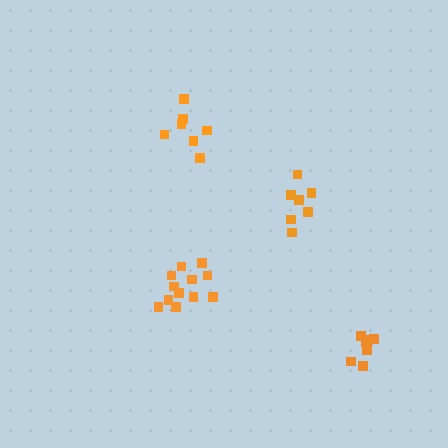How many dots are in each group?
Group 1: 12 dots, Group 2: 7 dots, Group 3: 7 dots, Group 4: 7 dots (33 total).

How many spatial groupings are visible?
There are 4 spatial groupings.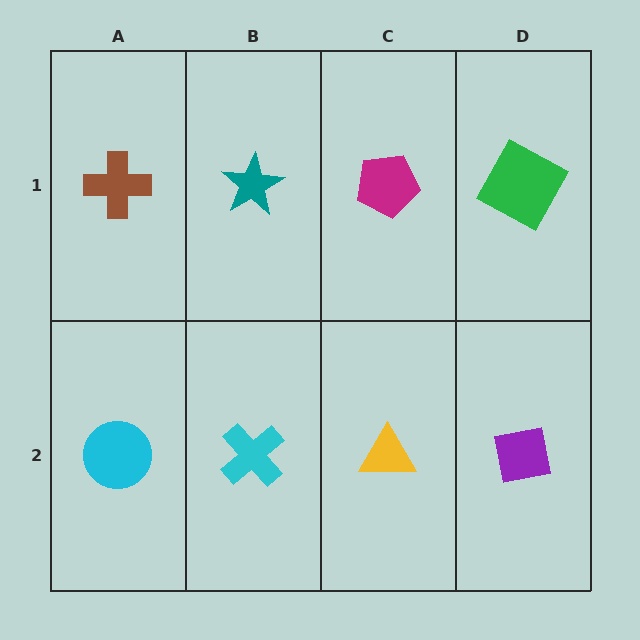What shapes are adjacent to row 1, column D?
A purple square (row 2, column D), a magenta pentagon (row 1, column C).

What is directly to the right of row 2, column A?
A cyan cross.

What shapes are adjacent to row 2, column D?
A green square (row 1, column D), a yellow triangle (row 2, column C).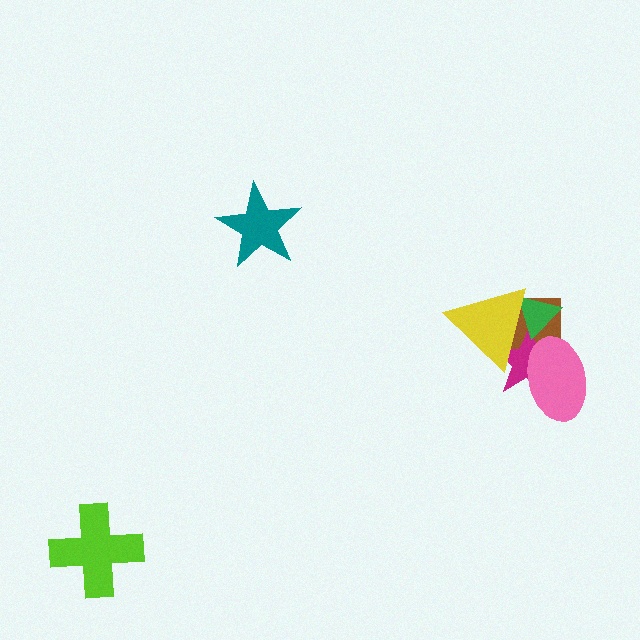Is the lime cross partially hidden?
No, no other shape covers it.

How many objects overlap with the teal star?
0 objects overlap with the teal star.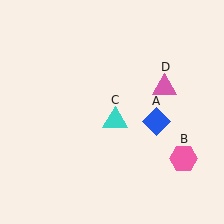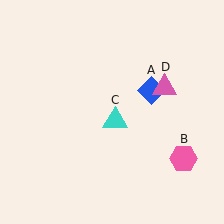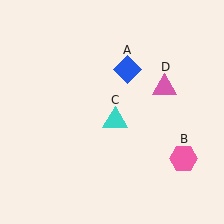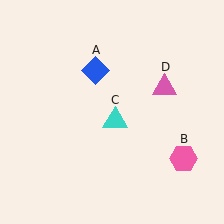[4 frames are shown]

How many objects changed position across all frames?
1 object changed position: blue diamond (object A).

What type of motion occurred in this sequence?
The blue diamond (object A) rotated counterclockwise around the center of the scene.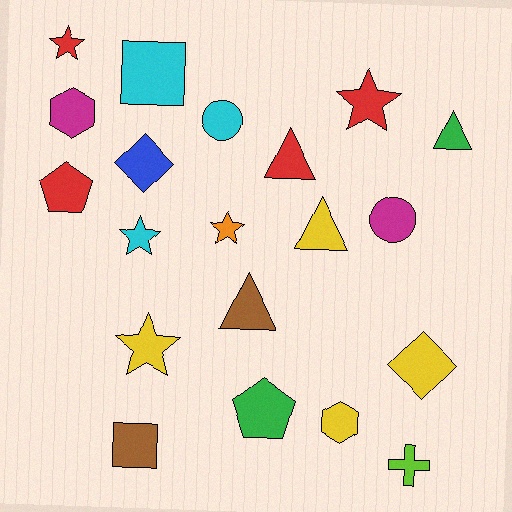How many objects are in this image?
There are 20 objects.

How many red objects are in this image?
There are 4 red objects.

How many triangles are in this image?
There are 4 triangles.